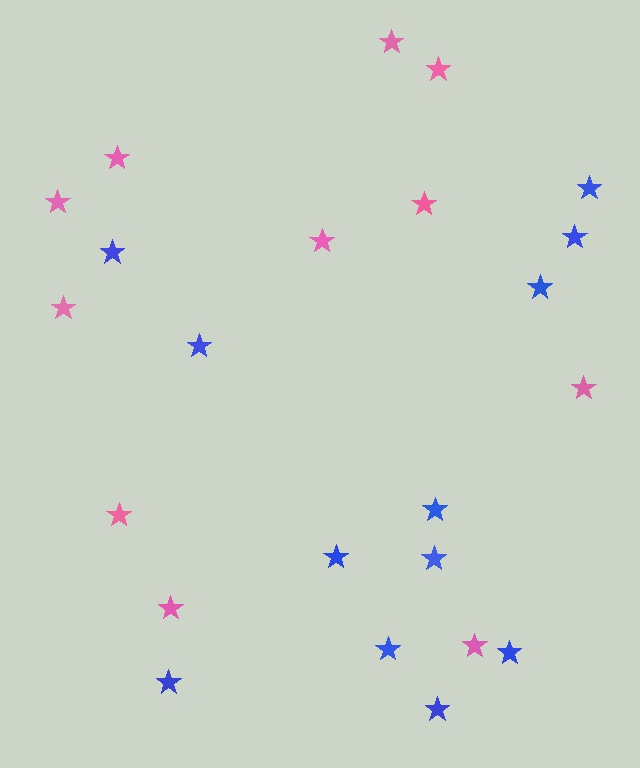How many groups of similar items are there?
There are 2 groups: one group of pink stars (11) and one group of blue stars (12).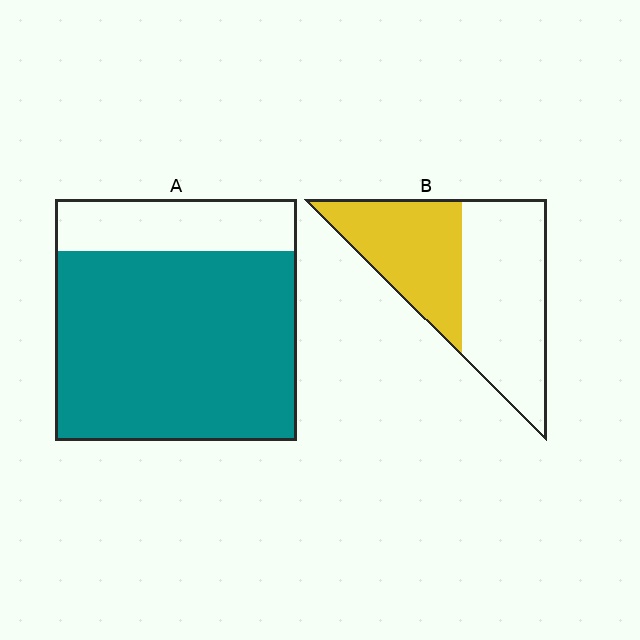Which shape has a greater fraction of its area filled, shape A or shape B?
Shape A.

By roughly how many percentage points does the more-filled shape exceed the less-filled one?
By roughly 35 percentage points (A over B).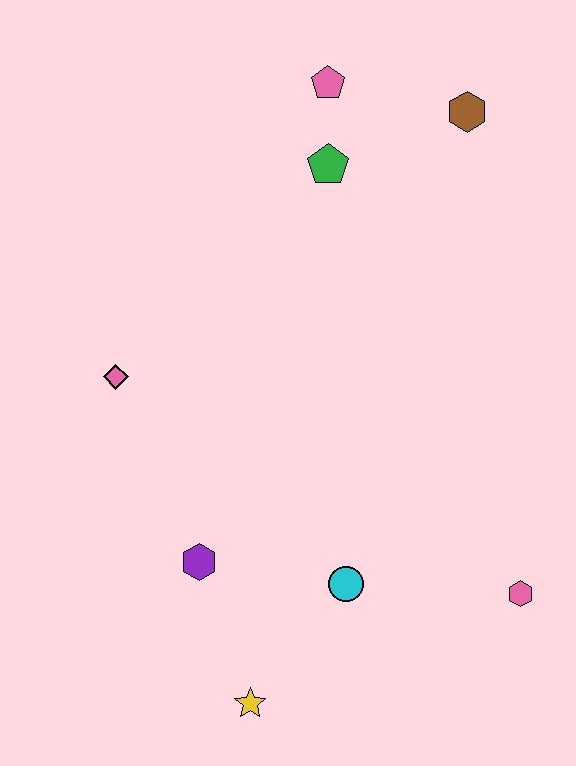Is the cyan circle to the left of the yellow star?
No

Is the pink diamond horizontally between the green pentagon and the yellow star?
No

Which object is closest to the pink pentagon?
The green pentagon is closest to the pink pentagon.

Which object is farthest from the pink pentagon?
The yellow star is farthest from the pink pentagon.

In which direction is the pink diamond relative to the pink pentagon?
The pink diamond is below the pink pentagon.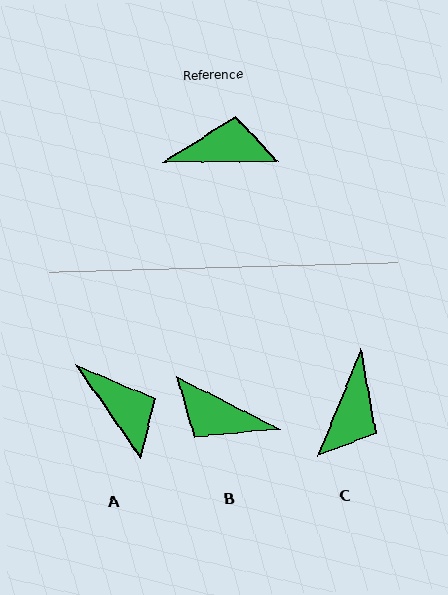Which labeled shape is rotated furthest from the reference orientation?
B, about 153 degrees away.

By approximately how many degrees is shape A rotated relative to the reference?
Approximately 55 degrees clockwise.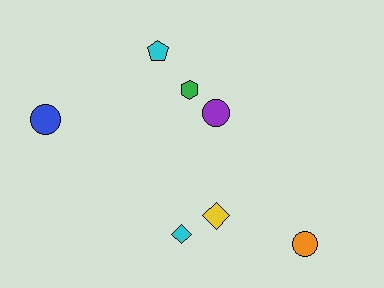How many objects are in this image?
There are 7 objects.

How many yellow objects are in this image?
There is 1 yellow object.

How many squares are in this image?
There are no squares.